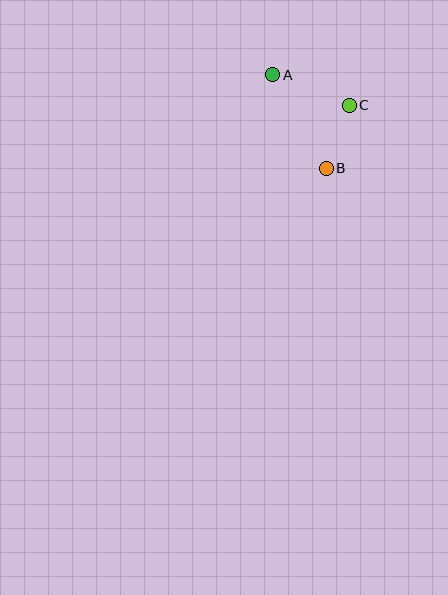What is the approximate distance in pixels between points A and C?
The distance between A and C is approximately 83 pixels.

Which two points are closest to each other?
Points B and C are closest to each other.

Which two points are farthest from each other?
Points A and B are farthest from each other.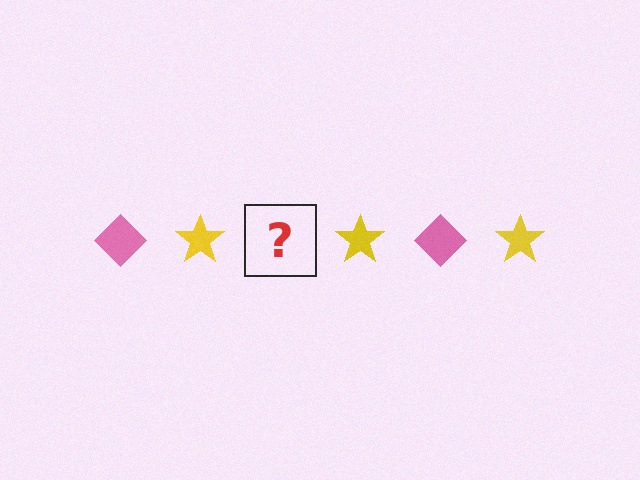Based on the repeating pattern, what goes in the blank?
The blank should be a pink diamond.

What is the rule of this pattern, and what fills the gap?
The rule is that the pattern alternates between pink diamond and yellow star. The gap should be filled with a pink diamond.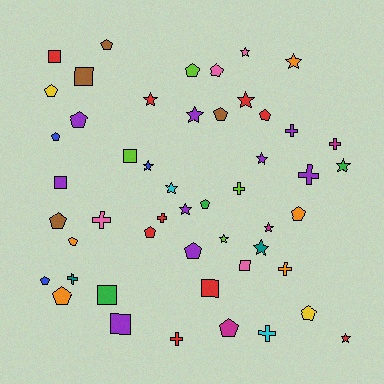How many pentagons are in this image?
There are 18 pentagons.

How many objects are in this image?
There are 50 objects.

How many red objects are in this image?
There are 9 red objects.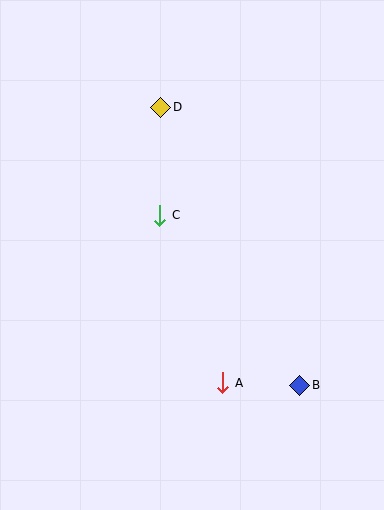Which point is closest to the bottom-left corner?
Point A is closest to the bottom-left corner.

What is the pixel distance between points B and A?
The distance between B and A is 77 pixels.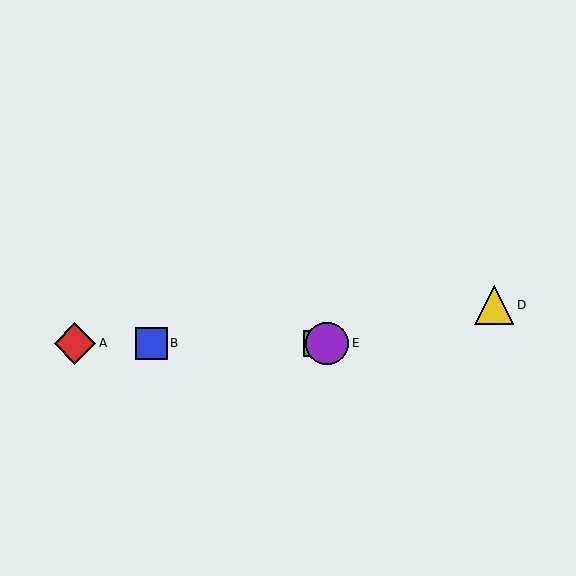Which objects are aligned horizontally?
Objects A, B, C, E are aligned horizontally.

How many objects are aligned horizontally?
4 objects (A, B, C, E) are aligned horizontally.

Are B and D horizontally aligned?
No, B is at y≈343 and D is at y≈305.